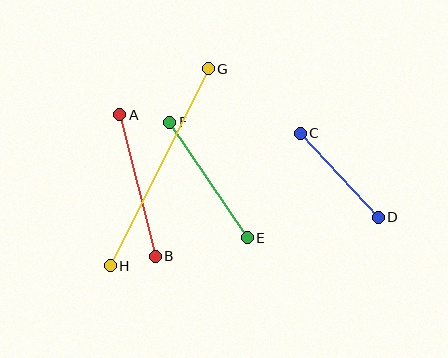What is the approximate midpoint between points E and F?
The midpoint is at approximately (209, 180) pixels.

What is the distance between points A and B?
The distance is approximately 146 pixels.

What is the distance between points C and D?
The distance is approximately 115 pixels.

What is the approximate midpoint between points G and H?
The midpoint is at approximately (159, 167) pixels.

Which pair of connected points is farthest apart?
Points G and H are farthest apart.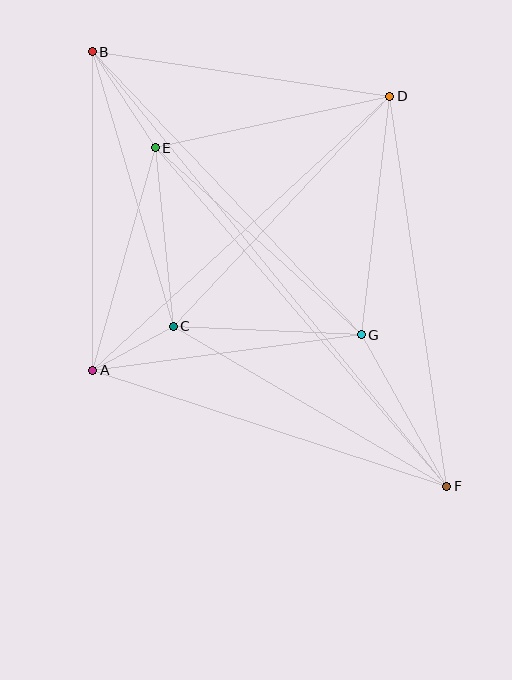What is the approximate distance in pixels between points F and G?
The distance between F and G is approximately 174 pixels.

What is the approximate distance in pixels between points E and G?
The distance between E and G is approximately 278 pixels.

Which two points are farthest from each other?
Points B and F are farthest from each other.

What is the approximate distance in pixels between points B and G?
The distance between B and G is approximately 390 pixels.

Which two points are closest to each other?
Points A and C are closest to each other.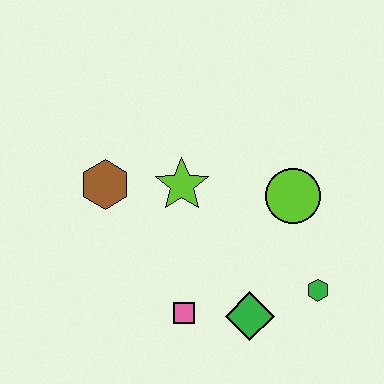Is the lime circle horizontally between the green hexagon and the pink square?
Yes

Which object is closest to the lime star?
The brown hexagon is closest to the lime star.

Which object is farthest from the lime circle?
The brown hexagon is farthest from the lime circle.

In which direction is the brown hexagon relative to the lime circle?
The brown hexagon is to the left of the lime circle.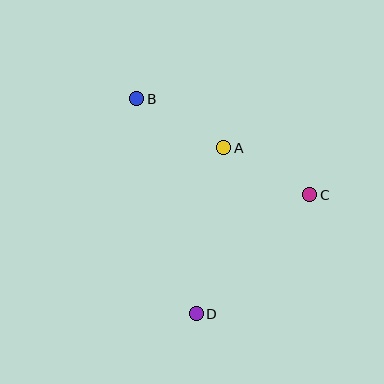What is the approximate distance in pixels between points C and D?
The distance between C and D is approximately 164 pixels.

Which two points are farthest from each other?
Points B and D are farthest from each other.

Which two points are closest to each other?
Points A and C are closest to each other.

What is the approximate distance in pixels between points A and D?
The distance between A and D is approximately 168 pixels.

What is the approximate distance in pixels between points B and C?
The distance between B and C is approximately 198 pixels.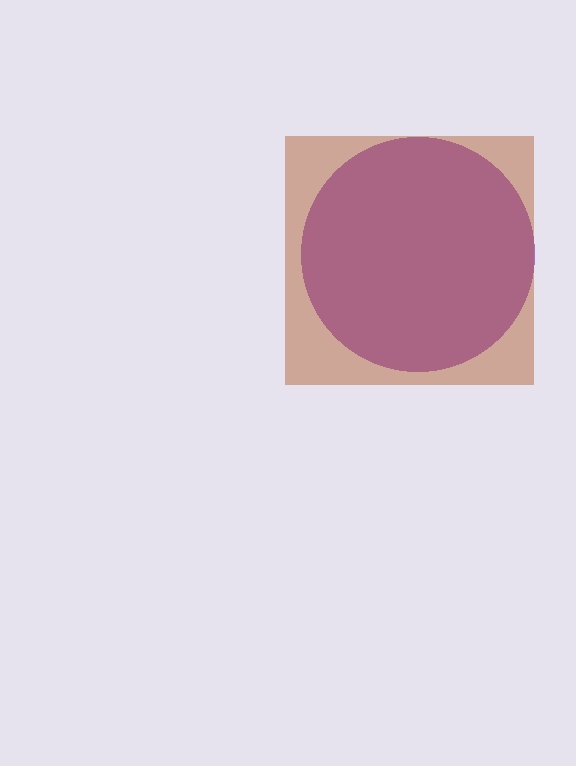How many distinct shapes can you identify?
There are 2 distinct shapes: a purple circle, a brown square.